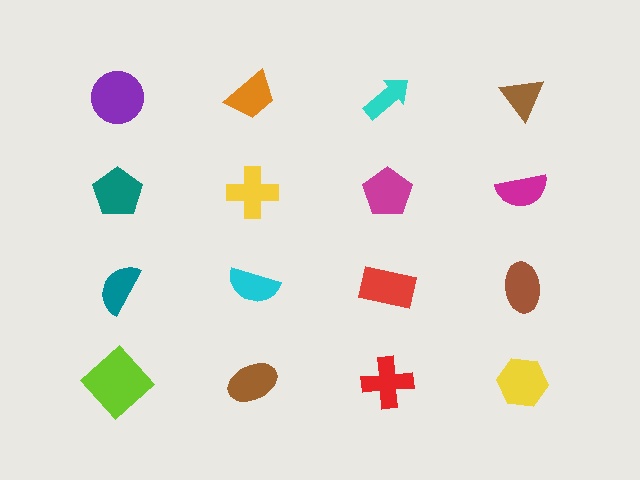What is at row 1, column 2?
An orange trapezoid.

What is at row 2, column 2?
A yellow cross.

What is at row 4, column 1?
A lime diamond.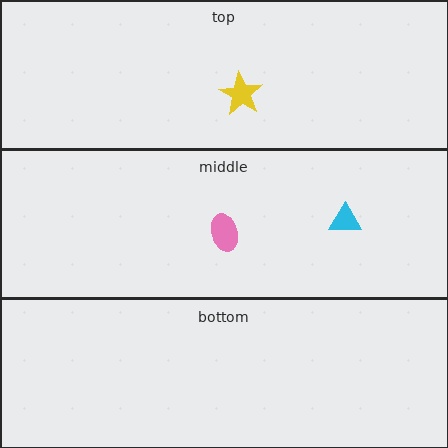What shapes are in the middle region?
The cyan triangle, the pink ellipse.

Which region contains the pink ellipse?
The middle region.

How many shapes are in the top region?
1.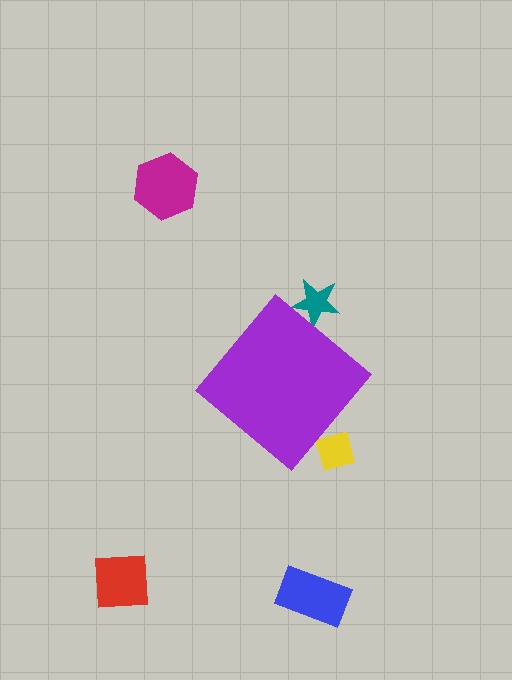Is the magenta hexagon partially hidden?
No, the magenta hexagon is fully visible.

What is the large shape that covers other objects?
A purple diamond.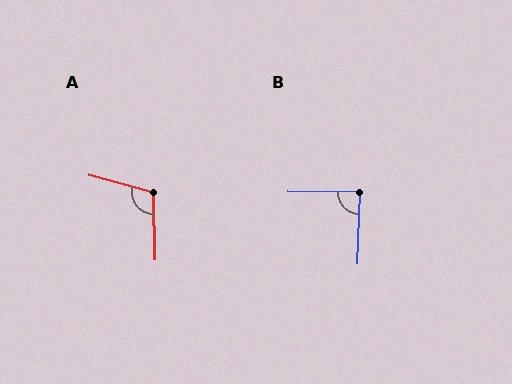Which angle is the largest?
A, at approximately 107 degrees.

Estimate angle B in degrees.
Approximately 89 degrees.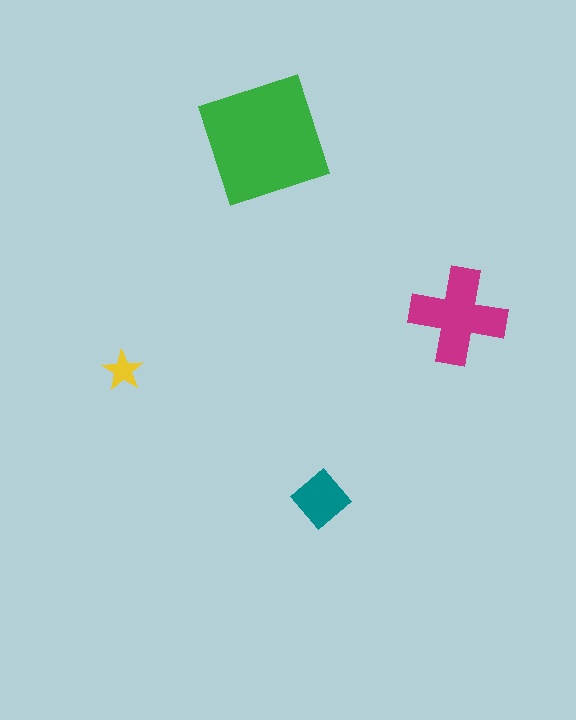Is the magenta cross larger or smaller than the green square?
Smaller.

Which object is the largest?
The green square.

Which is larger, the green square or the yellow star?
The green square.